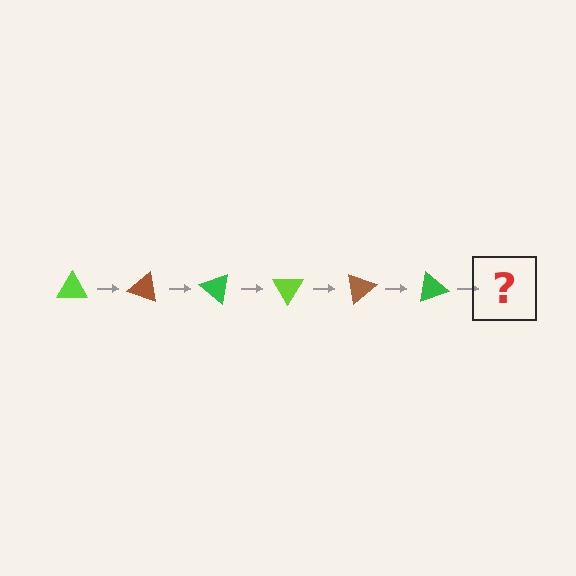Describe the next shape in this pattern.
It should be a lime triangle, rotated 120 degrees from the start.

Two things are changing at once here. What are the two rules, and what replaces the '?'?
The two rules are that it rotates 20 degrees each step and the color cycles through lime, brown, and green. The '?' should be a lime triangle, rotated 120 degrees from the start.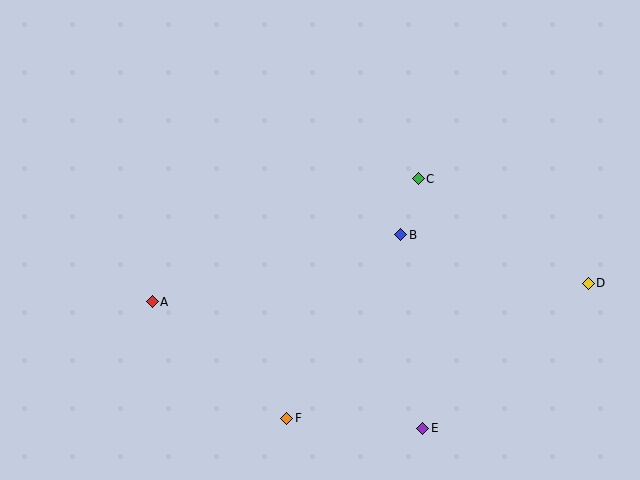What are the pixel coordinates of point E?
Point E is at (423, 428).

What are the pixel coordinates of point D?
Point D is at (588, 283).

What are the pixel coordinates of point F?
Point F is at (287, 418).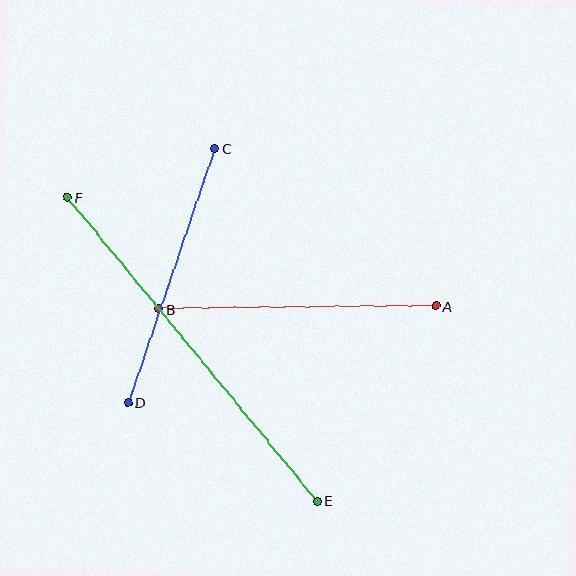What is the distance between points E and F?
The distance is approximately 393 pixels.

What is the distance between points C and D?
The distance is approximately 268 pixels.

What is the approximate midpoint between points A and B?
The midpoint is at approximately (298, 308) pixels.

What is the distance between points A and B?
The distance is approximately 277 pixels.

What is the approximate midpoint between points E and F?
The midpoint is at approximately (192, 349) pixels.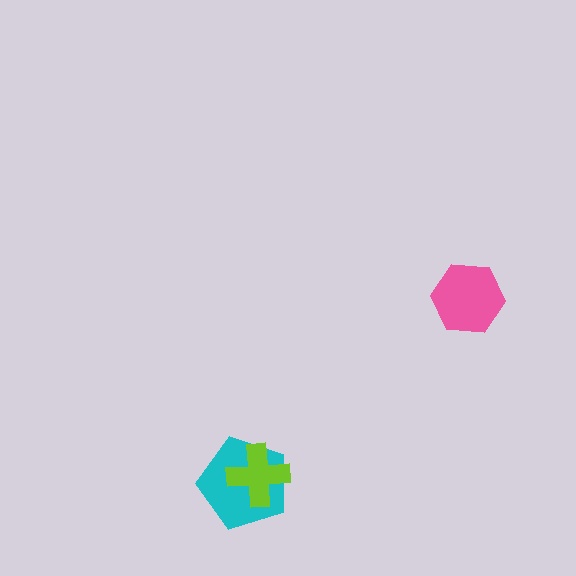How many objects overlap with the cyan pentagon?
1 object overlaps with the cyan pentagon.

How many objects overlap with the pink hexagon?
0 objects overlap with the pink hexagon.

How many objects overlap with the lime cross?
1 object overlaps with the lime cross.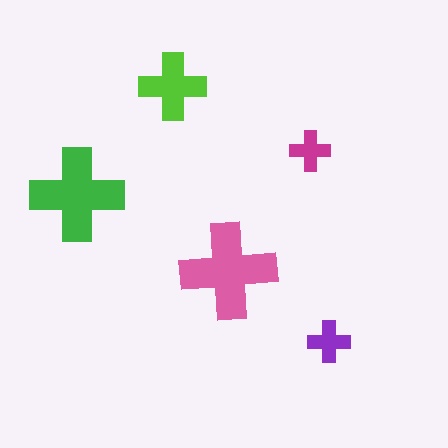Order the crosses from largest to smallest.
the pink one, the green one, the lime one, the purple one, the magenta one.